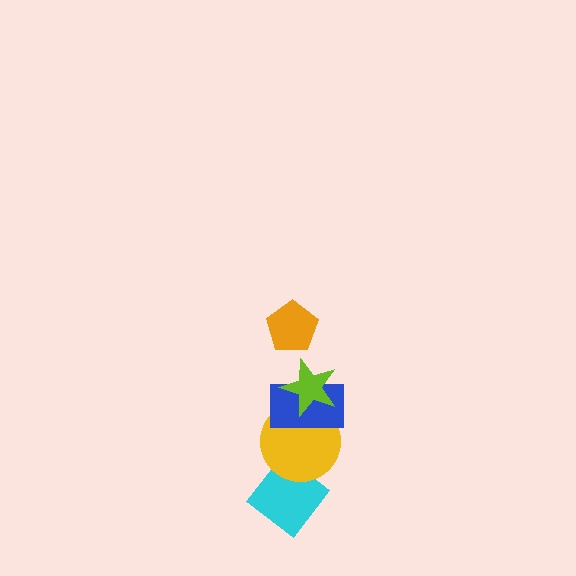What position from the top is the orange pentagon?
The orange pentagon is 1st from the top.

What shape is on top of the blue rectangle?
The lime star is on top of the blue rectangle.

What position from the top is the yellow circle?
The yellow circle is 4th from the top.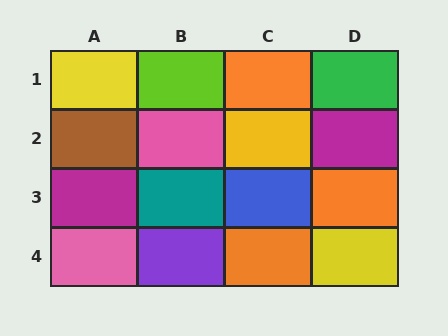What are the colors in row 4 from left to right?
Pink, purple, orange, yellow.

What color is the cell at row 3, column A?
Magenta.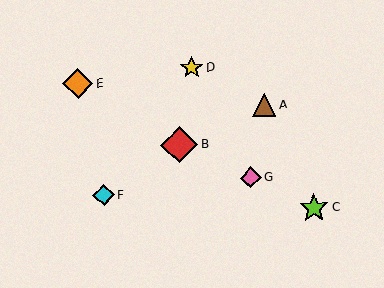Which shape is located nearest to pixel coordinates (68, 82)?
The orange diamond (labeled E) at (78, 84) is nearest to that location.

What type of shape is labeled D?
Shape D is a yellow star.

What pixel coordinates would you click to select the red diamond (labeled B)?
Click at (179, 145) to select the red diamond B.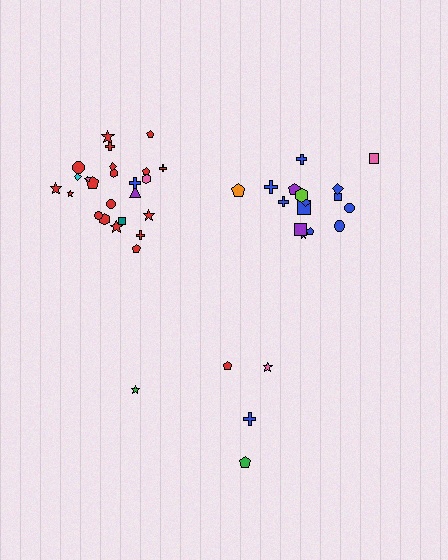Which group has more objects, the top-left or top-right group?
The top-left group.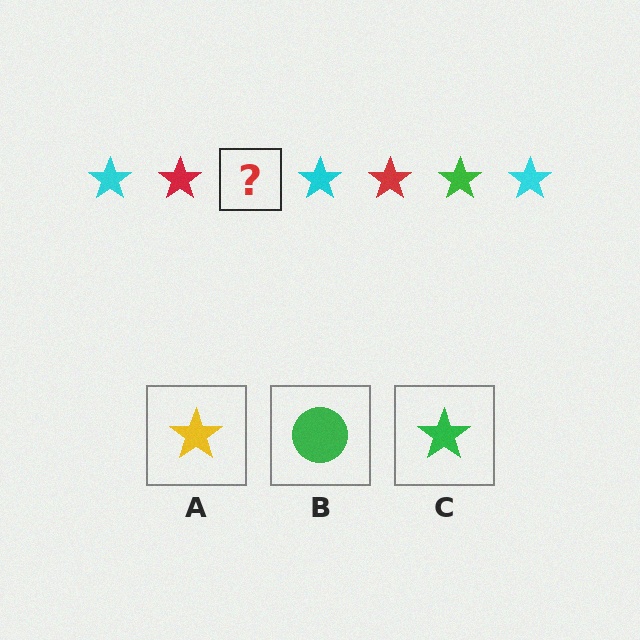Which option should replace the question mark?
Option C.